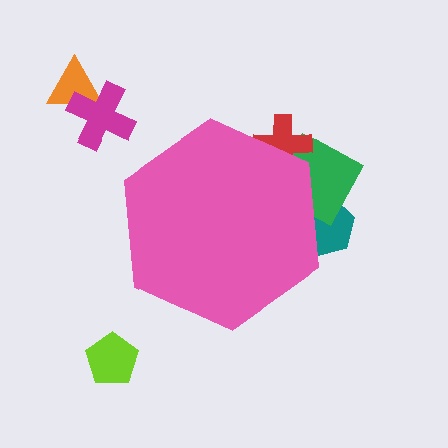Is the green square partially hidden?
Yes, the green square is partially hidden behind the pink hexagon.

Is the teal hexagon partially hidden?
Yes, the teal hexagon is partially hidden behind the pink hexagon.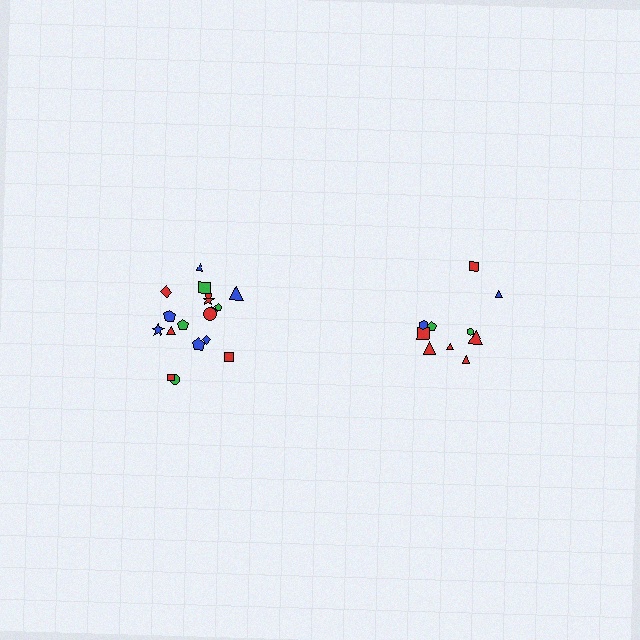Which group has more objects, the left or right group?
The left group.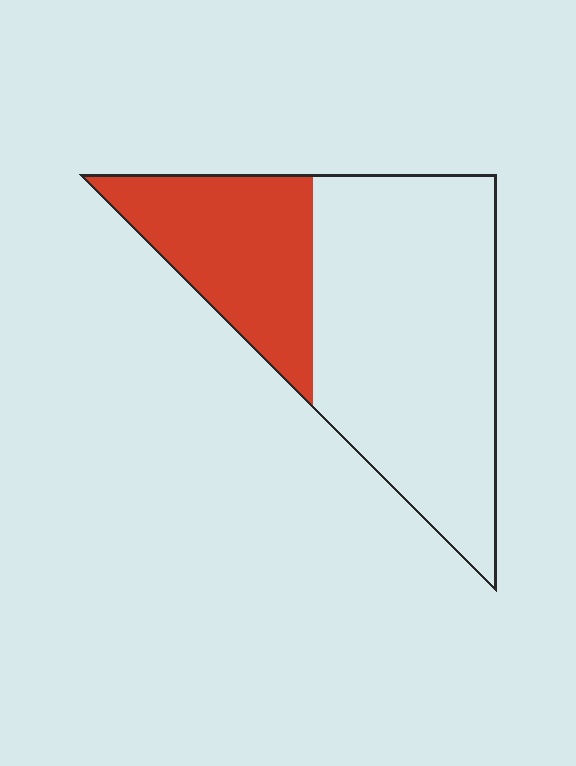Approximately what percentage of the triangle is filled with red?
Approximately 30%.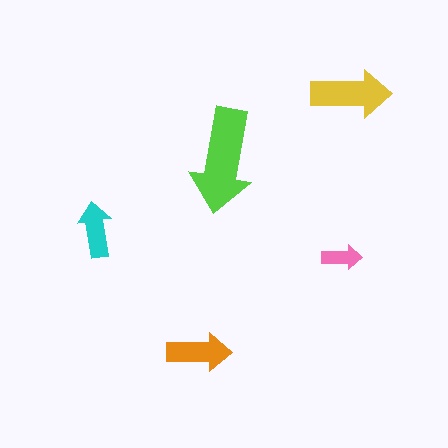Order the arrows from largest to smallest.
the lime one, the yellow one, the orange one, the cyan one, the pink one.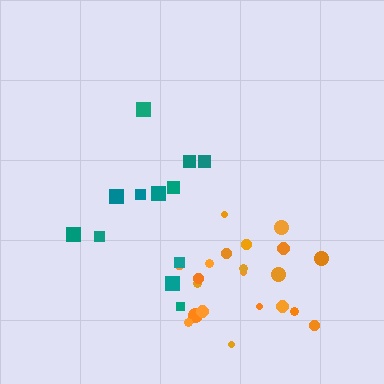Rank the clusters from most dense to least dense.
orange, teal.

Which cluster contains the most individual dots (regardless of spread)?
Orange (21).